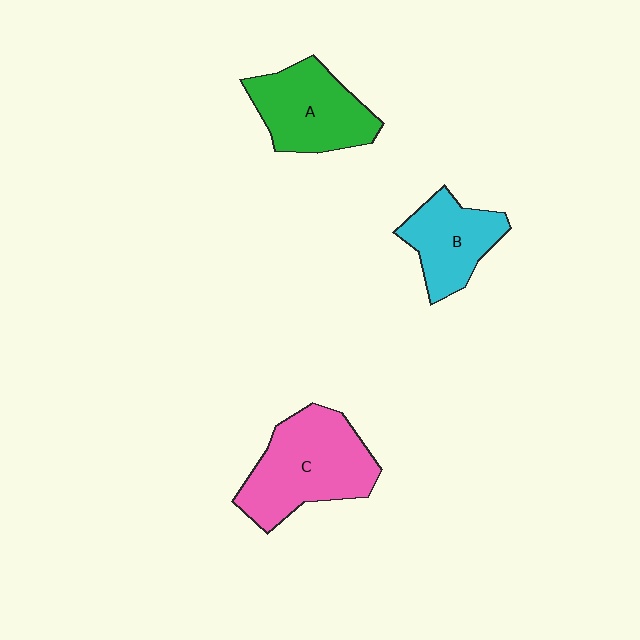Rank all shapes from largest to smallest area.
From largest to smallest: C (pink), A (green), B (cyan).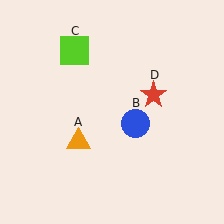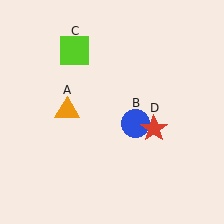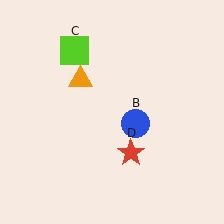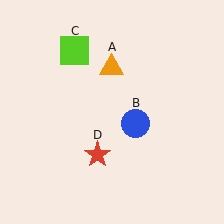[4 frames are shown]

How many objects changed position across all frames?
2 objects changed position: orange triangle (object A), red star (object D).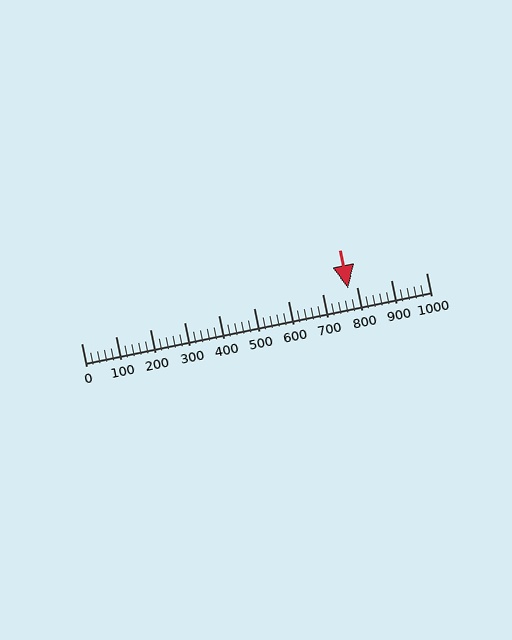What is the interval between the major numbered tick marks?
The major tick marks are spaced 100 units apart.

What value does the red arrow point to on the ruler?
The red arrow points to approximately 775.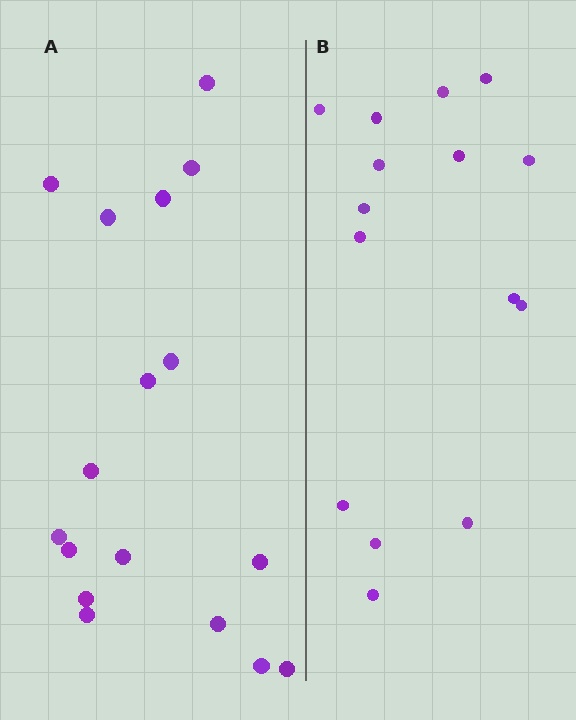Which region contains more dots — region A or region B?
Region A (the left region) has more dots.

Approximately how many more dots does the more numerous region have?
Region A has just a few more — roughly 2 or 3 more dots than region B.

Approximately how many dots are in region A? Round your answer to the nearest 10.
About 20 dots. (The exact count is 17, which rounds to 20.)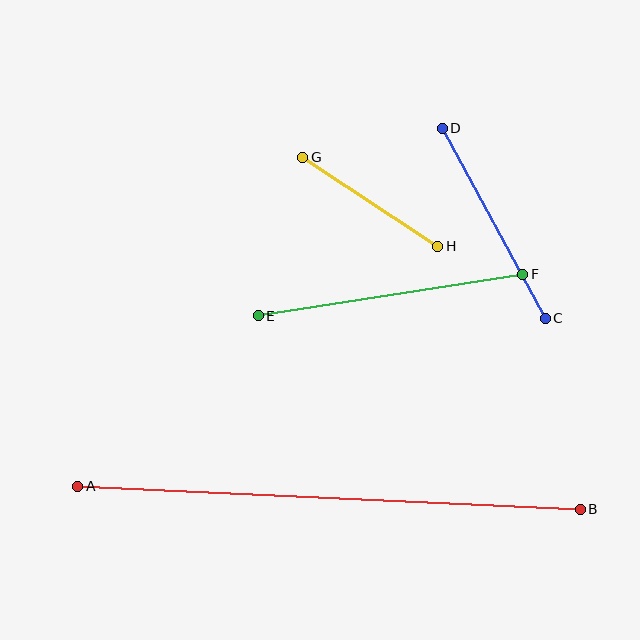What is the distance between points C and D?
The distance is approximately 216 pixels.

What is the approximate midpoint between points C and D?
The midpoint is at approximately (494, 223) pixels.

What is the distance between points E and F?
The distance is approximately 268 pixels.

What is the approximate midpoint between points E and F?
The midpoint is at approximately (390, 295) pixels.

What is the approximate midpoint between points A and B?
The midpoint is at approximately (329, 498) pixels.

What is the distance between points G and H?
The distance is approximately 162 pixels.